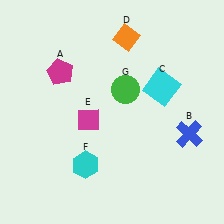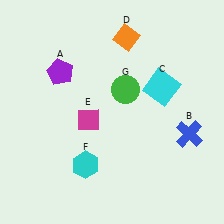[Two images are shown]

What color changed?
The pentagon (A) changed from magenta in Image 1 to purple in Image 2.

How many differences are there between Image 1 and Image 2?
There is 1 difference between the two images.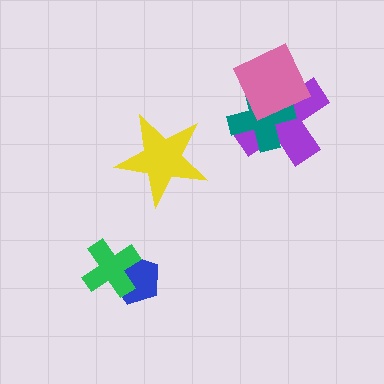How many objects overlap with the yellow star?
0 objects overlap with the yellow star.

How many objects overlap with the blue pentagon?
1 object overlaps with the blue pentagon.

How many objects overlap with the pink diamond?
2 objects overlap with the pink diamond.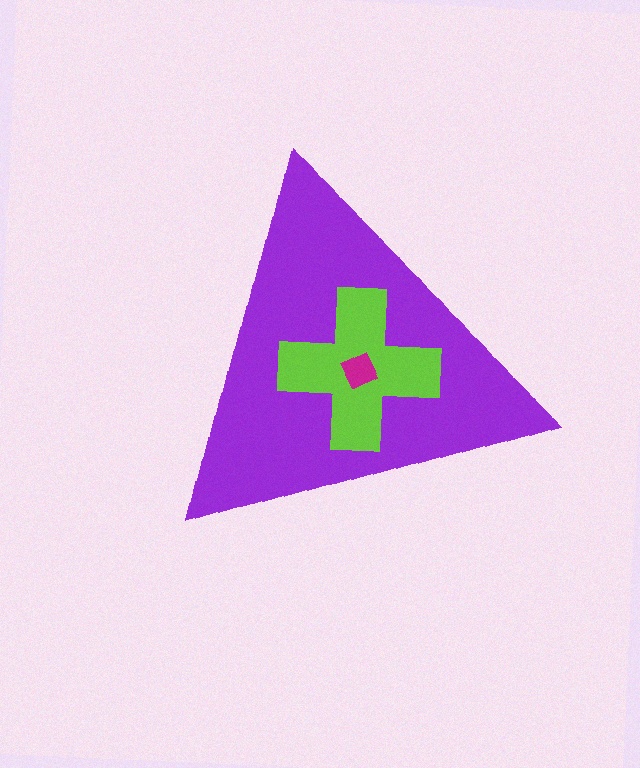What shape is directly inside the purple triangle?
The lime cross.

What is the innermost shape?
The magenta square.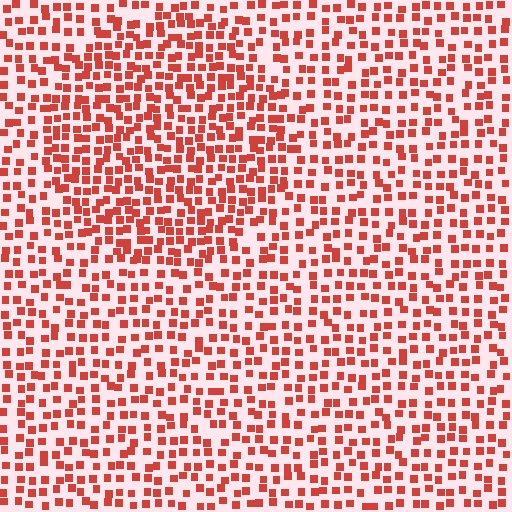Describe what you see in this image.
The image contains small red elements arranged at two different densities. A circle-shaped region is visible where the elements are more densely packed than the surrounding area.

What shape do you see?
I see a circle.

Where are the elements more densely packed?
The elements are more densely packed inside the circle boundary.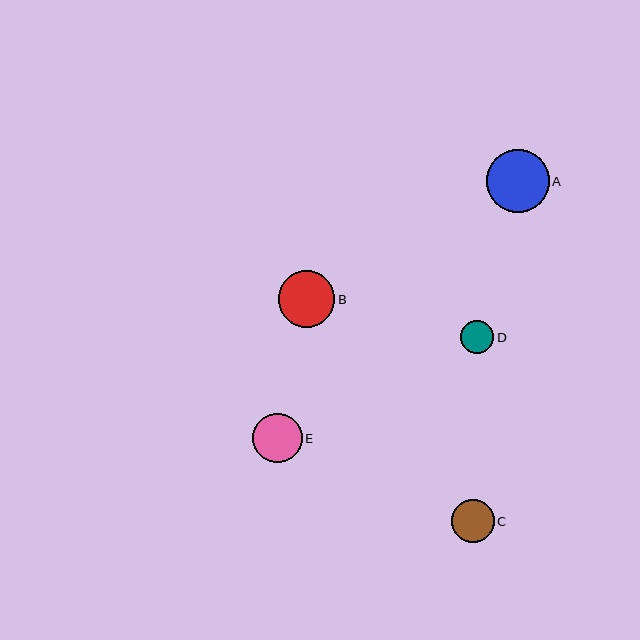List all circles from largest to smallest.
From largest to smallest: A, B, E, C, D.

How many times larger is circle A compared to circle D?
Circle A is approximately 1.9 times the size of circle D.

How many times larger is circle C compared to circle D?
Circle C is approximately 1.3 times the size of circle D.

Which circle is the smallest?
Circle D is the smallest with a size of approximately 33 pixels.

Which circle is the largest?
Circle A is the largest with a size of approximately 63 pixels.